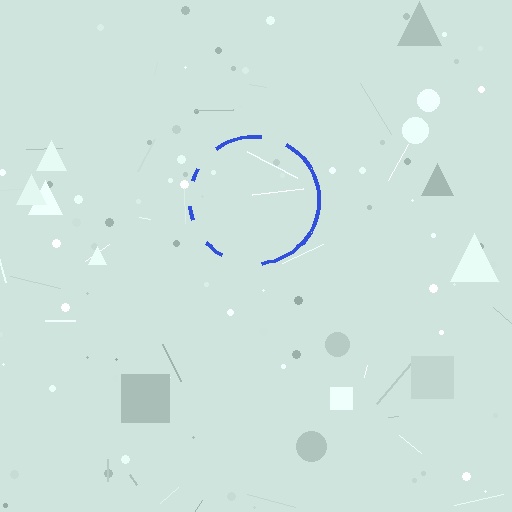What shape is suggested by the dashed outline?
The dashed outline suggests a circle.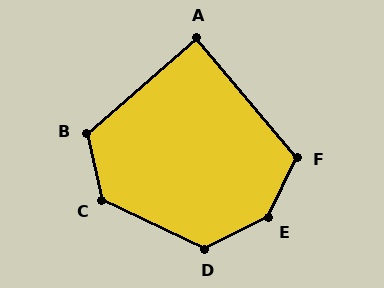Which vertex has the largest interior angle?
E, at approximately 142 degrees.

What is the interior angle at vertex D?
Approximately 128 degrees (obtuse).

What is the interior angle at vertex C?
Approximately 129 degrees (obtuse).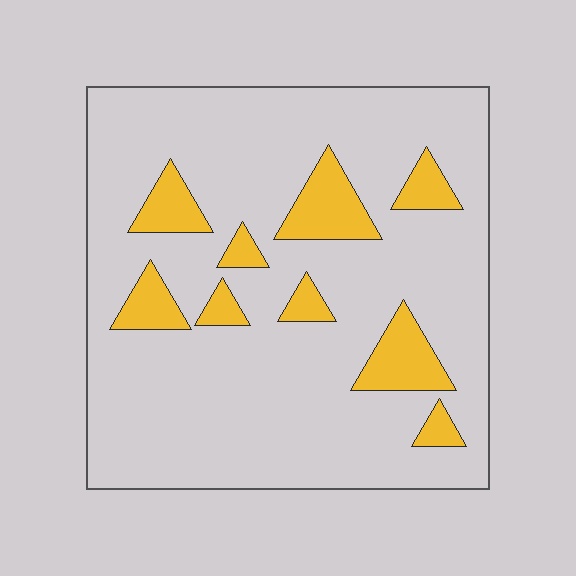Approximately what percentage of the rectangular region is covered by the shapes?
Approximately 15%.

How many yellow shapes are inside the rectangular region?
9.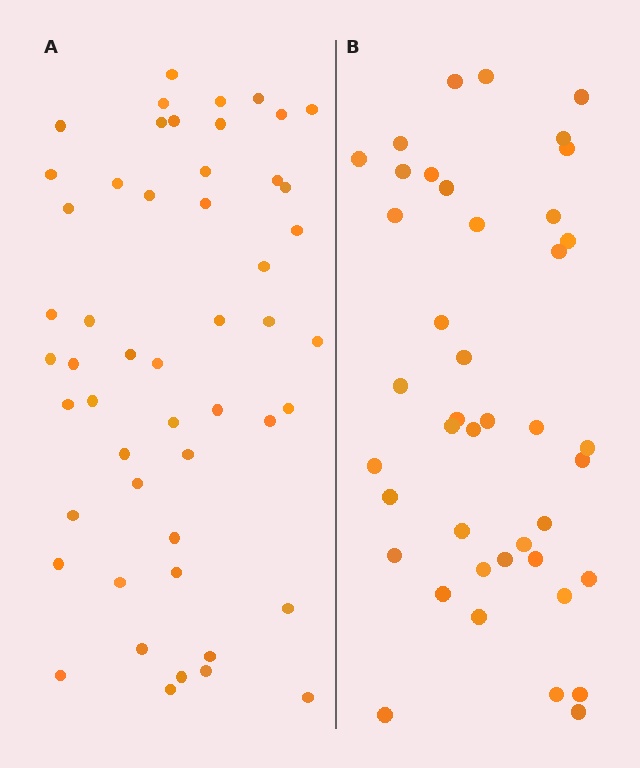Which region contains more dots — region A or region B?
Region A (the left region) has more dots.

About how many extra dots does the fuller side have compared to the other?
Region A has roughly 8 or so more dots than region B.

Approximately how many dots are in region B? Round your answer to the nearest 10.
About 40 dots. (The exact count is 42, which rounds to 40.)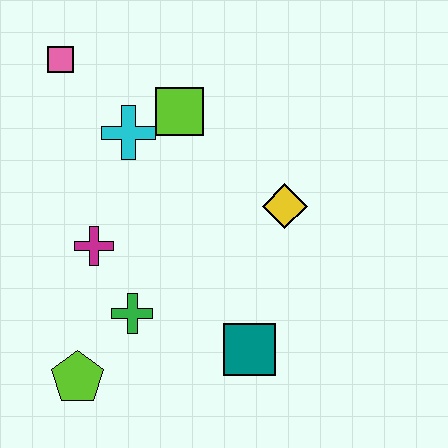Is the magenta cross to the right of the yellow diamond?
No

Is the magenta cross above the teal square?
Yes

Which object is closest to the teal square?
The green cross is closest to the teal square.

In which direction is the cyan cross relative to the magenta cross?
The cyan cross is above the magenta cross.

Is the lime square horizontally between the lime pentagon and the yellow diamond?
Yes